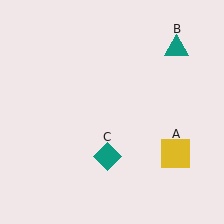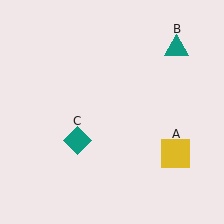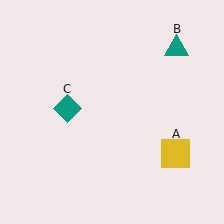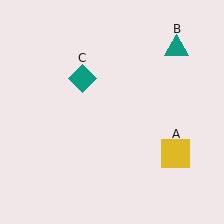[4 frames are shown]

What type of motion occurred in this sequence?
The teal diamond (object C) rotated clockwise around the center of the scene.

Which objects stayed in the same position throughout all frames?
Yellow square (object A) and teal triangle (object B) remained stationary.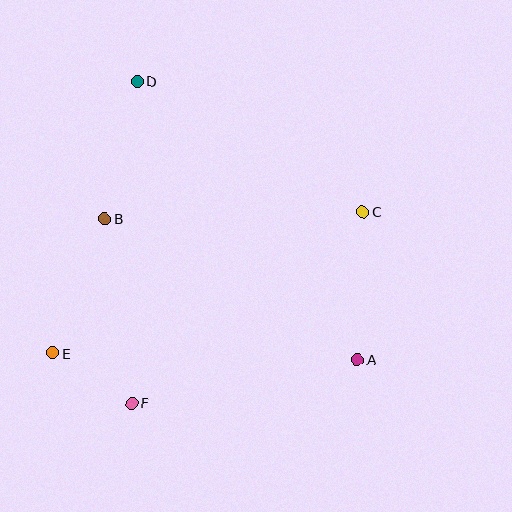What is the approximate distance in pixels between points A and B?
The distance between A and B is approximately 289 pixels.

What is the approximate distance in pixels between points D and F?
The distance between D and F is approximately 322 pixels.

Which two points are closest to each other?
Points E and F are closest to each other.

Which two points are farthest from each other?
Points A and D are farthest from each other.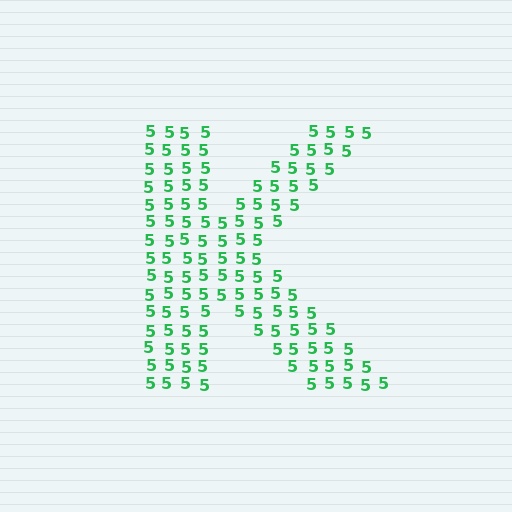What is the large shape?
The large shape is the letter K.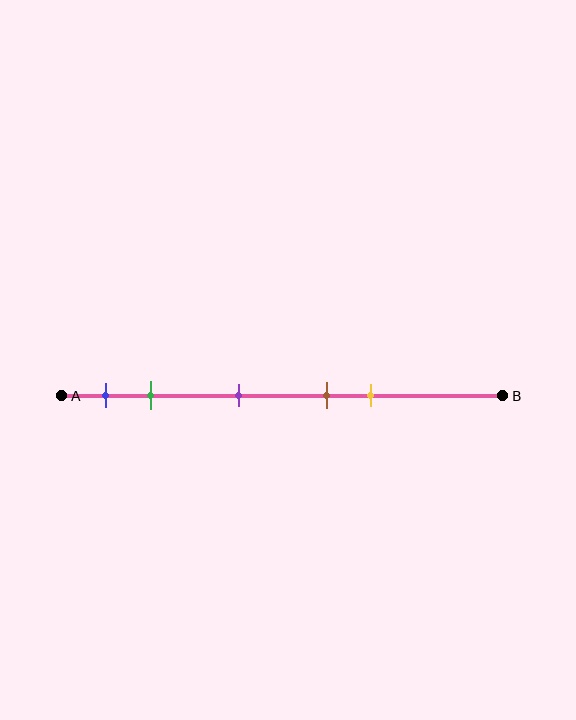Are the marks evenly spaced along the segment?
No, the marks are not evenly spaced.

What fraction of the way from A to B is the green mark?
The green mark is approximately 20% (0.2) of the way from A to B.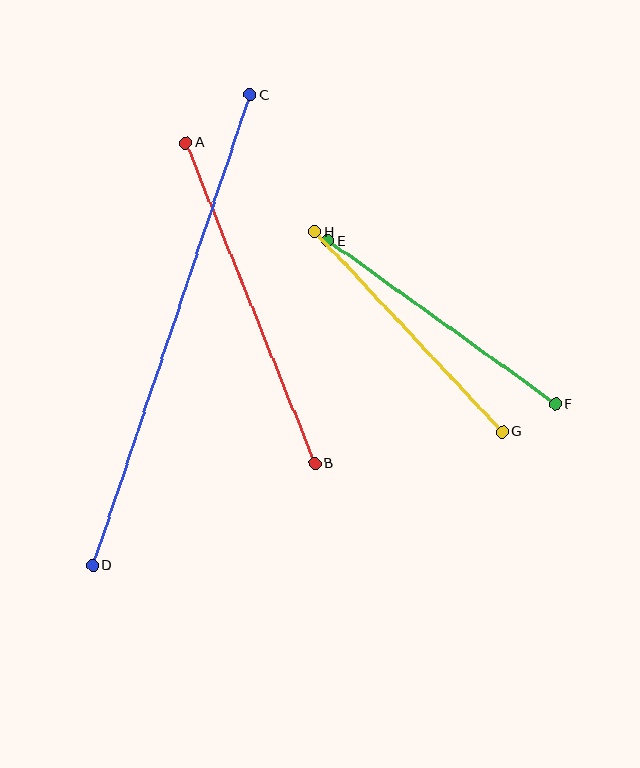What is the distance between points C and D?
The distance is approximately 497 pixels.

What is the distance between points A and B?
The distance is approximately 345 pixels.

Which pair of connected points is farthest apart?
Points C and D are farthest apart.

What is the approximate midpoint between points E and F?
The midpoint is at approximately (442, 322) pixels.